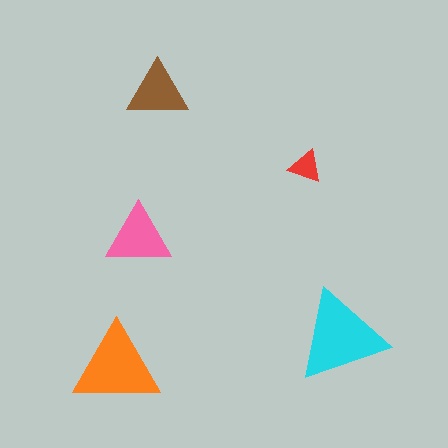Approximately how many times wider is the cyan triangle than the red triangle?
About 2.5 times wider.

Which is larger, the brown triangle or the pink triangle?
The pink one.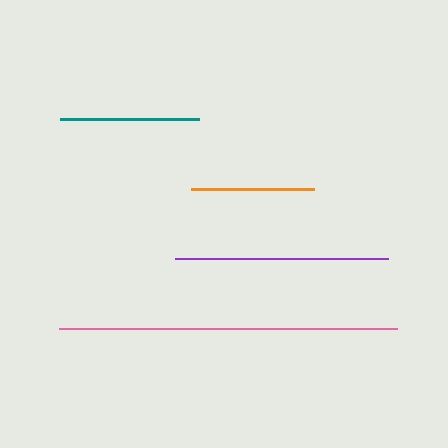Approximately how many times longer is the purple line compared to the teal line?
The purple line is approximately 1.5 times the length of the teal line.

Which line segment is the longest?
The pink line is the longest at approximately 338 pixels.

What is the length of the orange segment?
The orange segment is approximately 123 pixels long.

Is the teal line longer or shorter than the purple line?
The purple line is longer than the teal line.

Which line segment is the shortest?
The orange line is the shortest at approximately 123 pixels.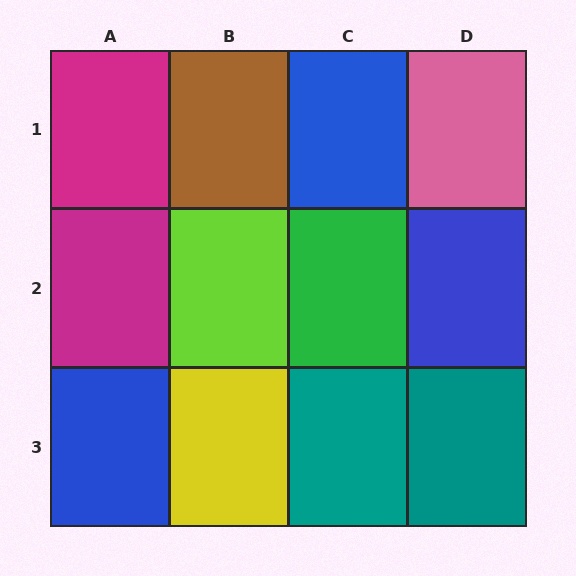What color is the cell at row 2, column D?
Blue.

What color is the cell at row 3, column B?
Yellow.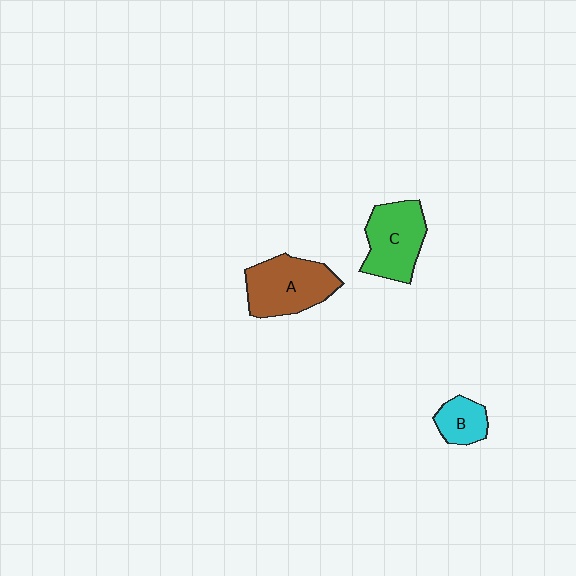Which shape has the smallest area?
Shape B (cyan).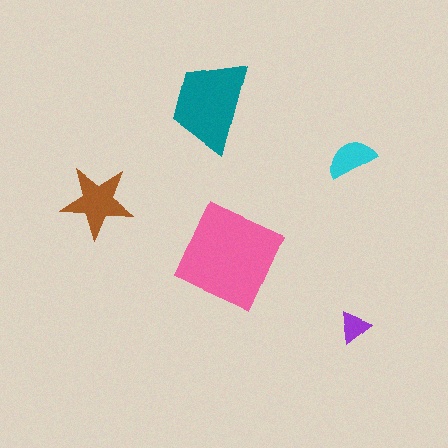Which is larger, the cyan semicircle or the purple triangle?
The cyan semicircle.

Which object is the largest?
The pink diamond.